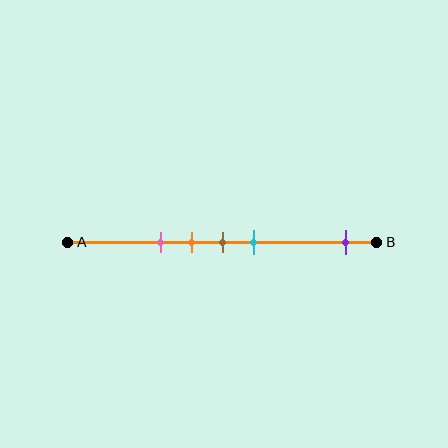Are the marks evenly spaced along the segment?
No, the marks are not evenly spaced.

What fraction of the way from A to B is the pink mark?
The pink mark is approximately 30% (0.3) of the way from A to B.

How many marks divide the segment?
There are 5 marks dividing the segment.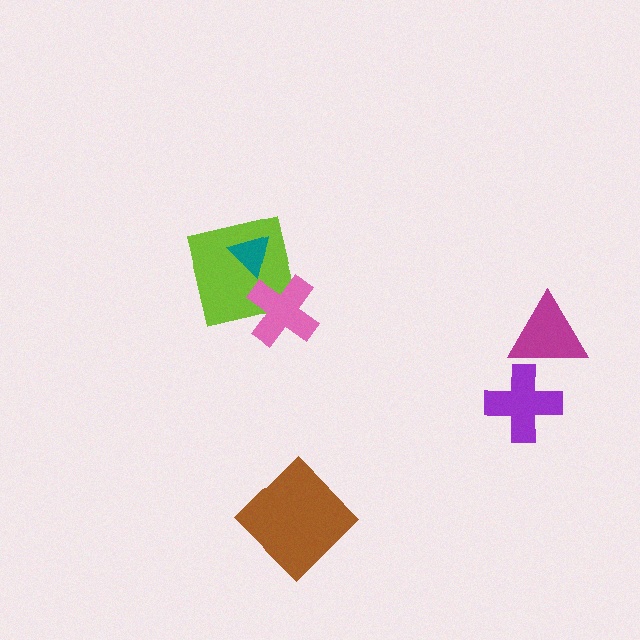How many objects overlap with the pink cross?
1 object overlaps with the pink cross.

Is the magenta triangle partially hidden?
Yes, it is partially covered by another shape.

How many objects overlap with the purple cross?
1 object overlaps with the purple cross.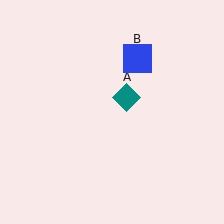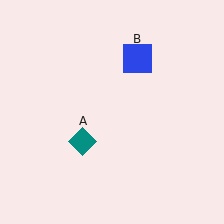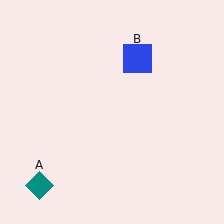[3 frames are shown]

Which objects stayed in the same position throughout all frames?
Blue square (object B) remained stationary.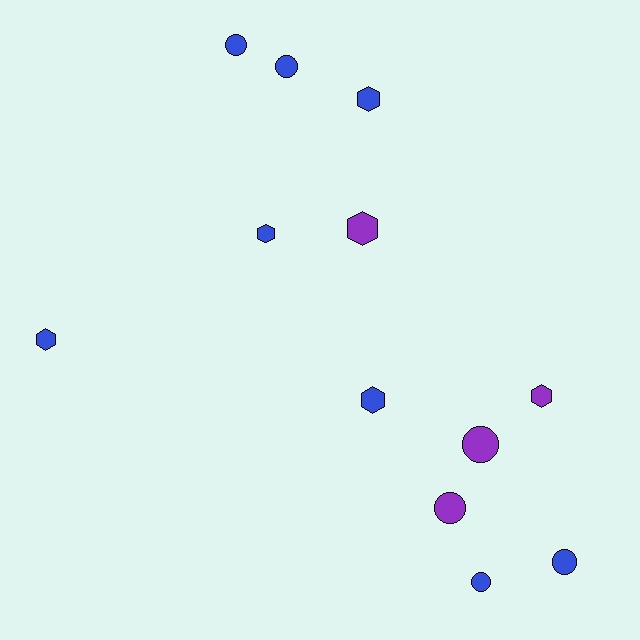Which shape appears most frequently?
Circle, with 6 objects.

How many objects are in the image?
There are 12 objects.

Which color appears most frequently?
Blue, with 8 objects.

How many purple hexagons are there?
There are 2 purple hexagons.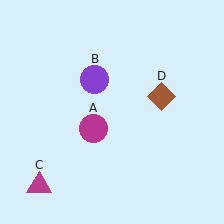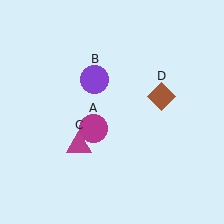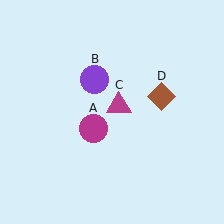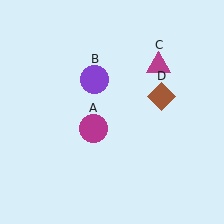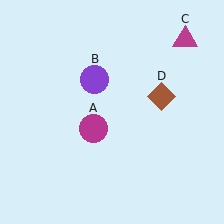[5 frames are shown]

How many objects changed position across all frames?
1 object changed position: magenta triangle (object C).